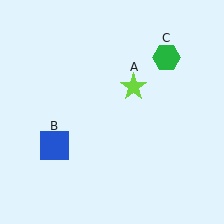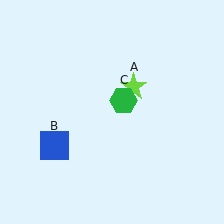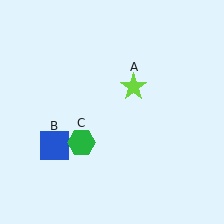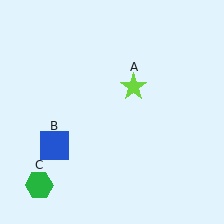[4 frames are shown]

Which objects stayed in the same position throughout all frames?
Lime star (object A) and blue square (object B) remained stationary.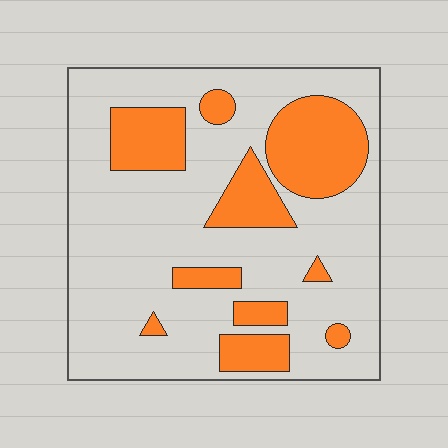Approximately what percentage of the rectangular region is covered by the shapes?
Approximately 25%.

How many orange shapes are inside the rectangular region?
10.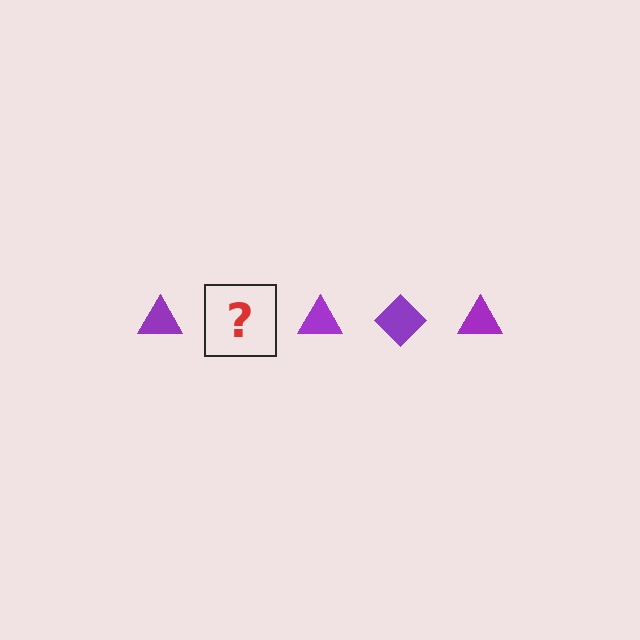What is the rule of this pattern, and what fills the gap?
The rule is that the pattern cycles through triangle, diamond shapes in purple. The gap should be filled with a purple diamond.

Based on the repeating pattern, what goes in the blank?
The blank should be a purple diamond.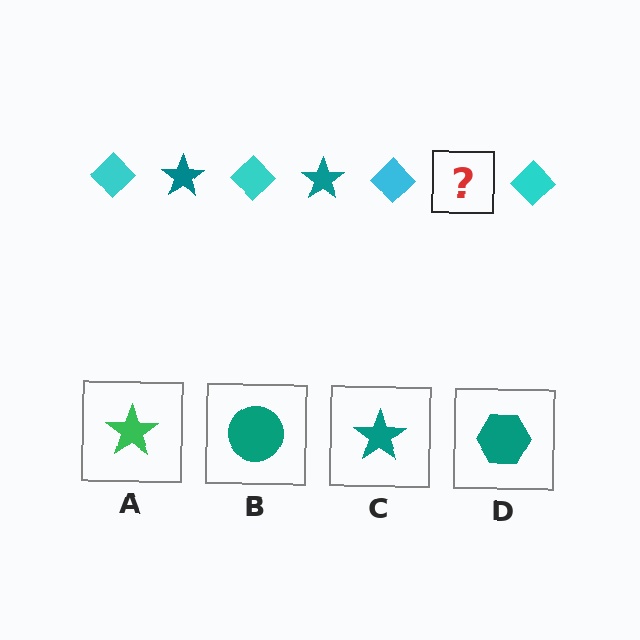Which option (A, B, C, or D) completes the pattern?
C.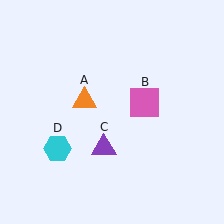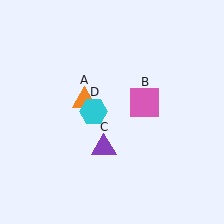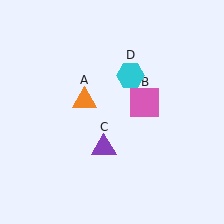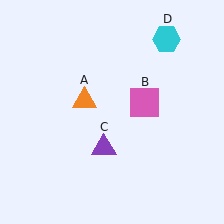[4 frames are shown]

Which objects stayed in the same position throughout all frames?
Orange triangle (object A) and pink square (object B) and purple triangle (object C) remained stationary.